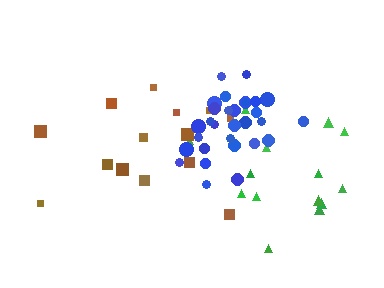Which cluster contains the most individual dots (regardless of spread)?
Blue (30).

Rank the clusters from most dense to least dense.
blue, green, brown.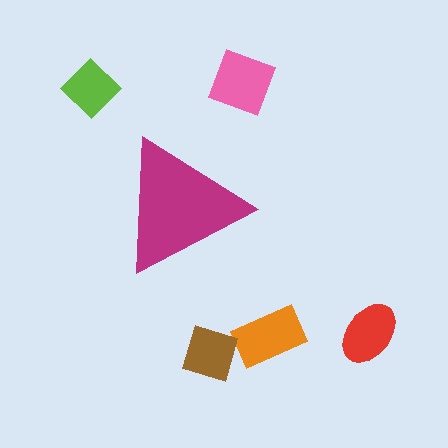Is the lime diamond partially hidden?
No, the lime diamond is fully visible.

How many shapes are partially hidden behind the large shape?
0 shapes are partially hidden.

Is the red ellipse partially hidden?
No, the red ellipse is fully visible.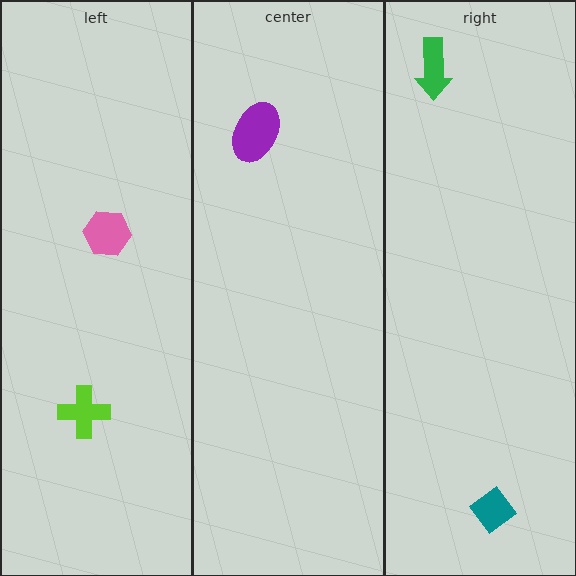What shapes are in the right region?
The green arrow, the teal diamond.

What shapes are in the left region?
The pink hexagon, the lime cross.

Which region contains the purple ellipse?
The center region.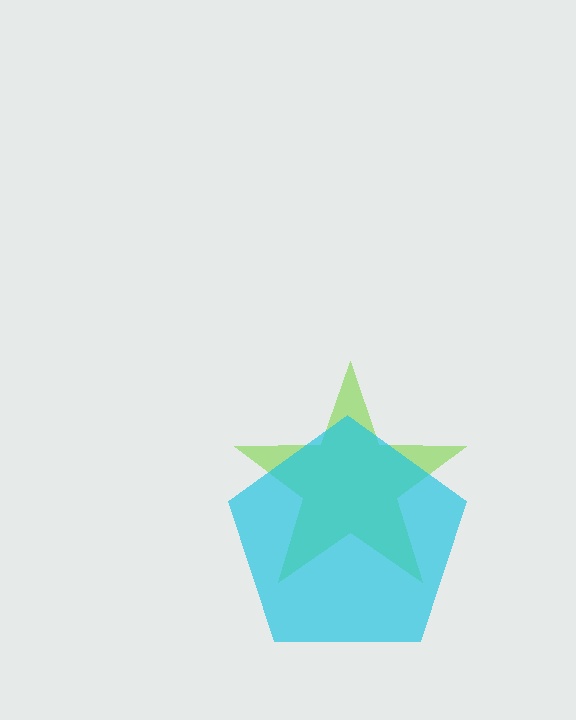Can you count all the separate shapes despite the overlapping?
Yes, there are 2 separate shapes.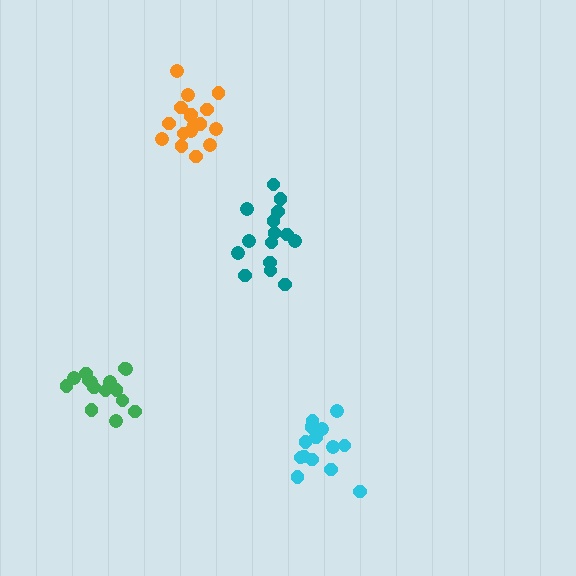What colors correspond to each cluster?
The clusters are colored: teal, cyan, green, orange.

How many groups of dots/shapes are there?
There are 4 groups.